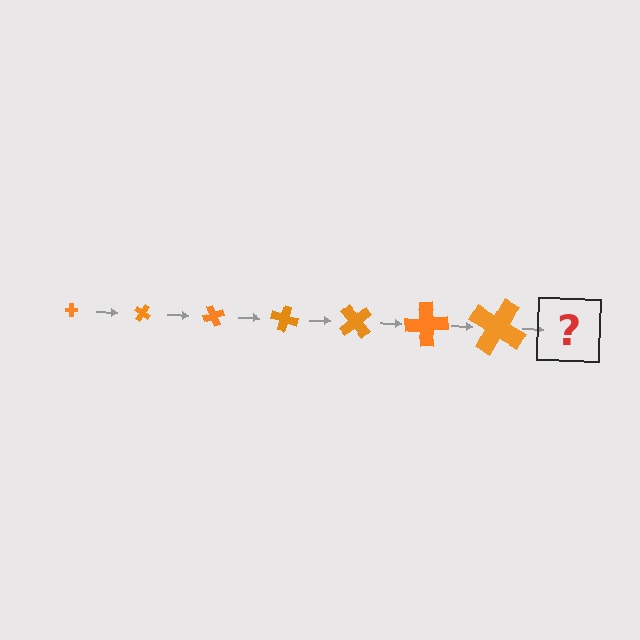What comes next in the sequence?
The next element should be a cross, larger than the previous one and rotated 245 degrees from the start.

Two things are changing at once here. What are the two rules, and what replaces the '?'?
The two rules are that the cross grows larger each step and it rotates 35 degrees each step. The '?' should be a cross, larger than the previous one and rotated 245 degrees from the start.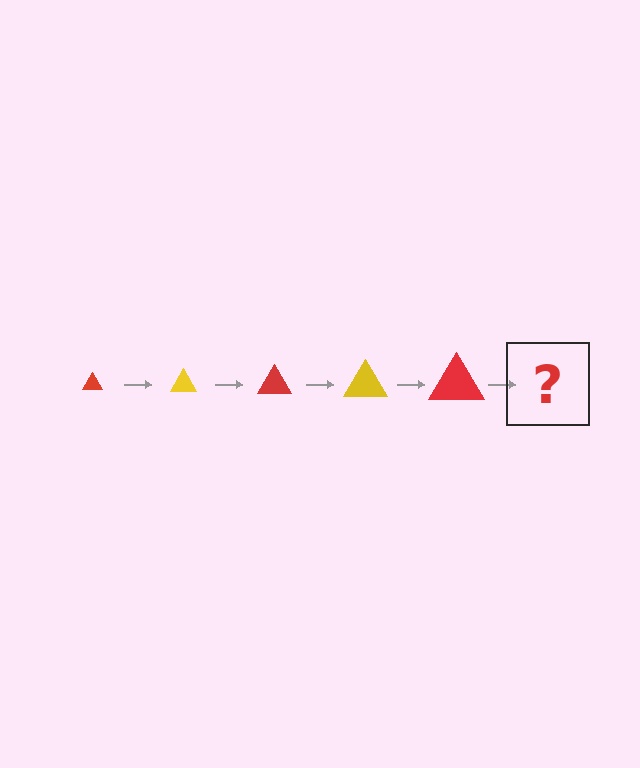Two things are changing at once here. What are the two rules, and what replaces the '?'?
The two rules are that the triangle grows larger each step and the color cycles through red and yellow. The '?' should be a yellow triangle, larger than the previous one.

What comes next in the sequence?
The next element should be a yellow triangle, larger than the previous one.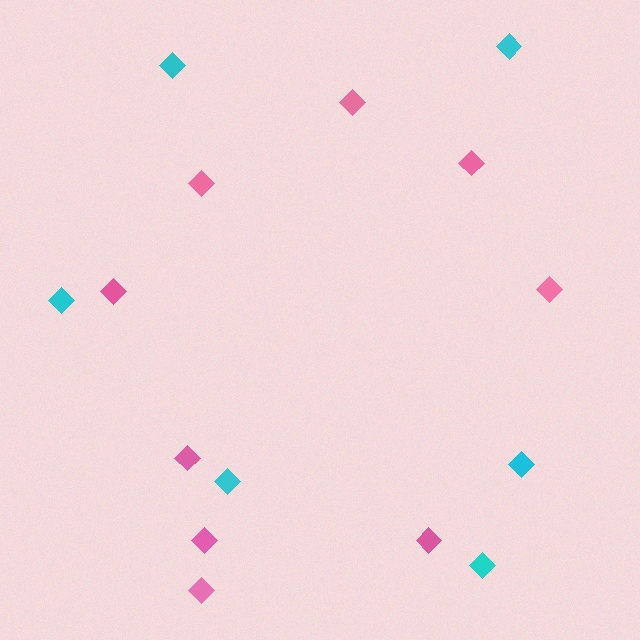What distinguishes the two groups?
There are 2 groups: one group of cyan diamonds (6) and one group of pink diamonds (9).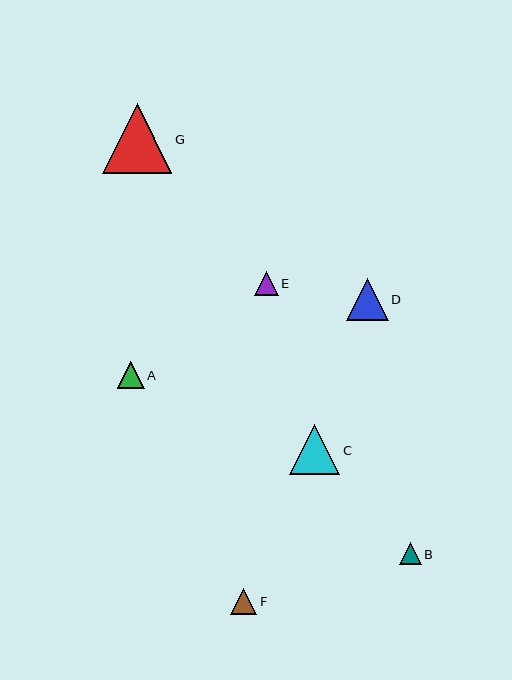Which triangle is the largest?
Triangle G is the largest with a size of approximately 69 pixels.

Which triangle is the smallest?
Triangle B is the smallest with a size of approximately 21 pixels.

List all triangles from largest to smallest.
From largest to smallest: G, C, D, A, F, E, B.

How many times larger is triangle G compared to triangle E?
Triangle G is approximately 2.9 times the size of triangle E.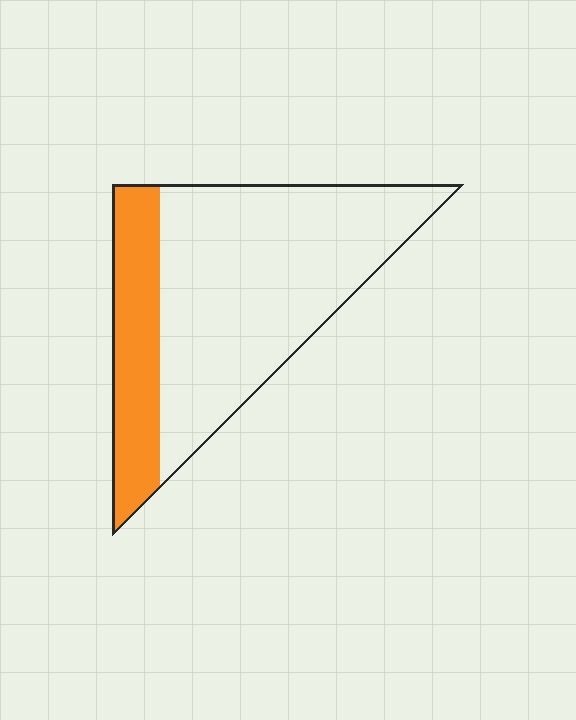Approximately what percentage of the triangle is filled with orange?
Approximately 25%.